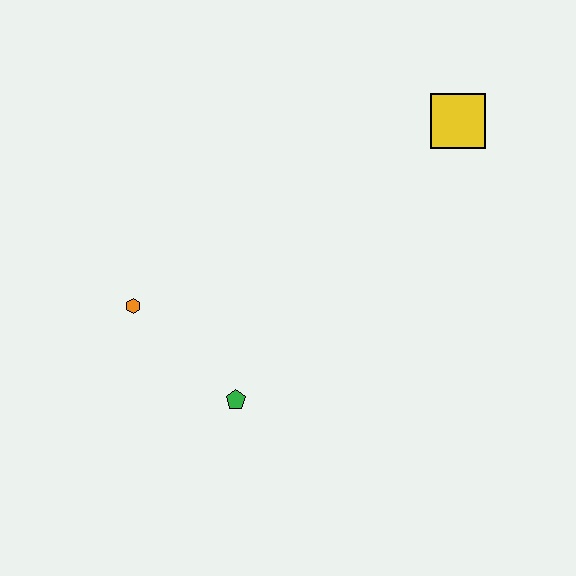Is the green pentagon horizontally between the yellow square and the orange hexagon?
Yes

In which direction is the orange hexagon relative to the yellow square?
The orange hexagon is to the left of the yellow square.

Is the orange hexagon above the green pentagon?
Yes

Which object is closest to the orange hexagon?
The green pentagon is closest to the orange hexagon.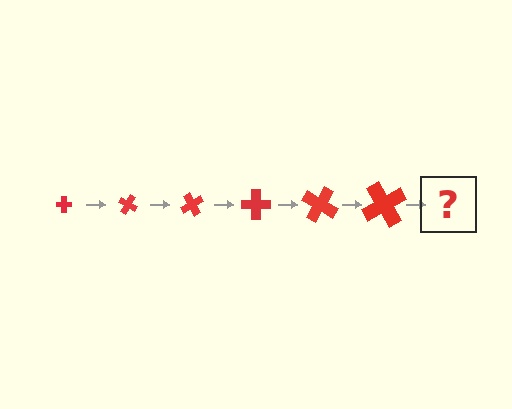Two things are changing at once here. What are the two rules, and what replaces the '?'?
The two rules are that the cross grows larger each step and it rotates 30 degrees each step. The '?' should be a cross, larger than the previous one and rotated 180 degrees from the start.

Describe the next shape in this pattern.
It should be a cross, larger than the previous one and rotated 180 degrees from the start.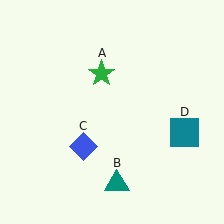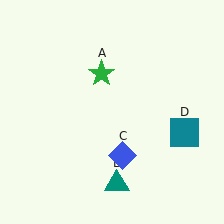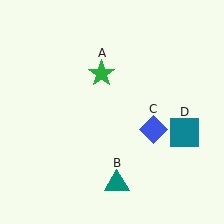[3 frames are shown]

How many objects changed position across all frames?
1 object changed position: blue diamond (object C).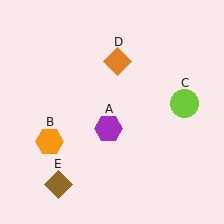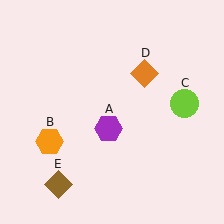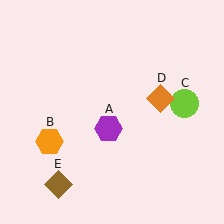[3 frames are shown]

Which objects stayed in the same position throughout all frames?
Purple hexagon (object A) and orange hexagon (object B) and lime circle (object C) and brown diamond (object E) remained stationary.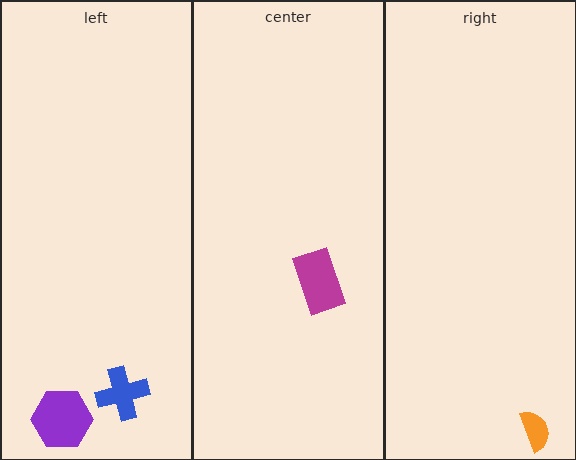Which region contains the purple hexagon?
The left region.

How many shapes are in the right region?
1.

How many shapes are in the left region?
2.